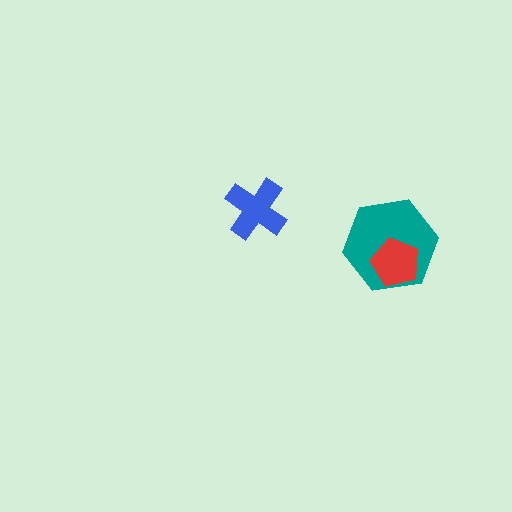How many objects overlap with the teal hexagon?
1 object overlaps with the teal hexagon.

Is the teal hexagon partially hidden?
Yes, it is partially covered by another shape.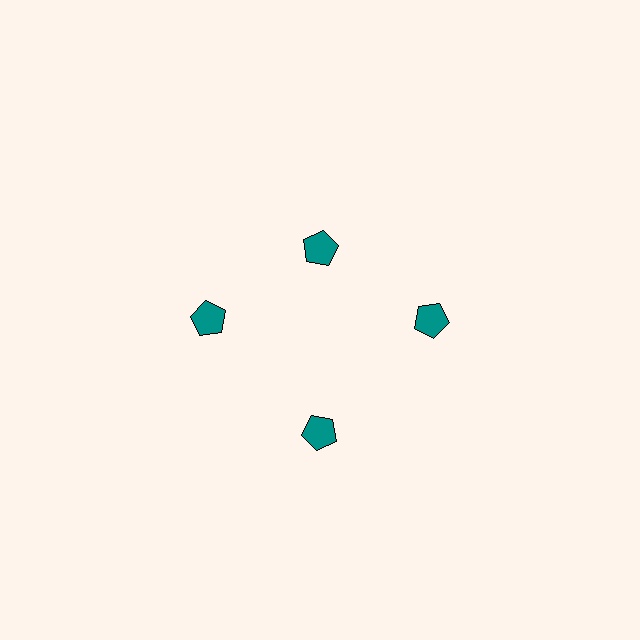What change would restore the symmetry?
The symmetry would be restored by moving it outward, back onto the ring so that all 4 pentagons sit at equal angles and equal distance from the center.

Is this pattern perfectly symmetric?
No. The 4 teal pentagons are arranged in a ring, but one element near the 12 o'clock position is pulled inward toward the center, breaking the 4-fold rotational symmetry.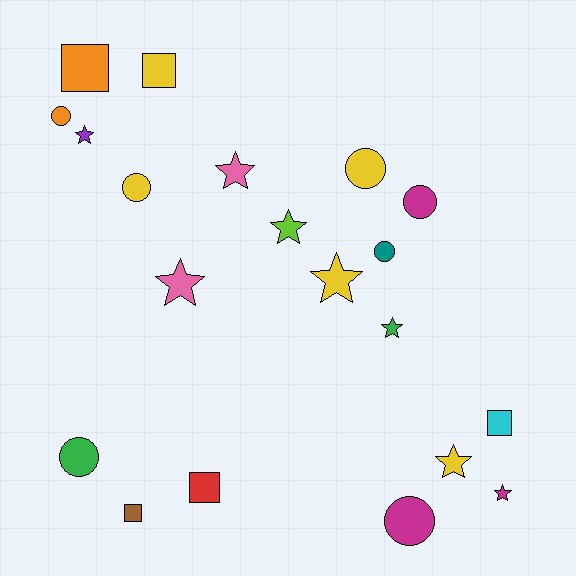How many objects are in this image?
There are 20 objects.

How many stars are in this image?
There are 8 stars.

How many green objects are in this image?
There are 2 green objects.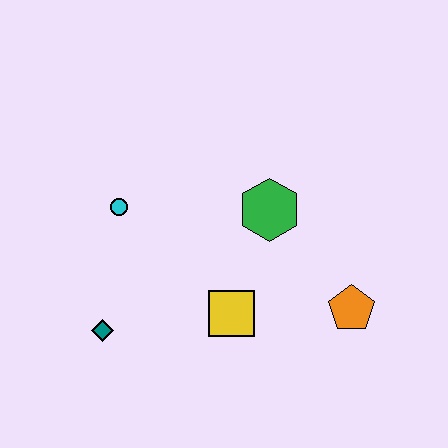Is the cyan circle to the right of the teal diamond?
Yes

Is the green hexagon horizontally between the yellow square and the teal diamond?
No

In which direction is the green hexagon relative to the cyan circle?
The green hexagon is to the right of the cyan circle.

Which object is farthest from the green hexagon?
The teal diamond is farthest from the green hexagon.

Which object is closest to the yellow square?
The green hexagon is closest to the yellow square.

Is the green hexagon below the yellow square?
No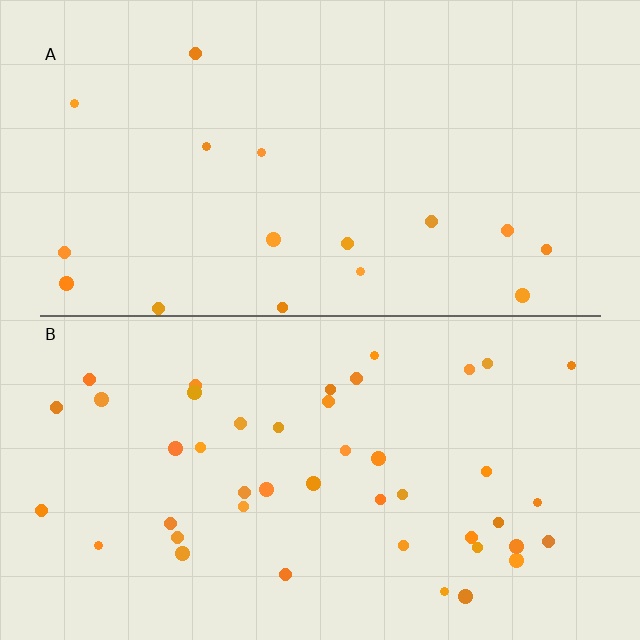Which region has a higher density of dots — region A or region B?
B (the bottom).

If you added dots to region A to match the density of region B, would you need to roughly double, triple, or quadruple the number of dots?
Approximately triple.